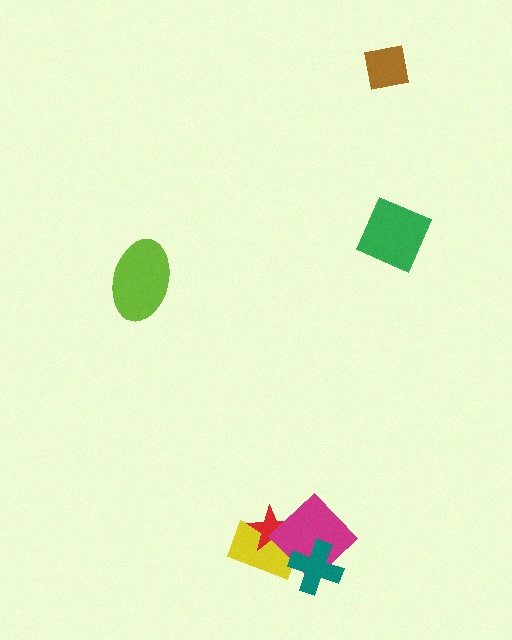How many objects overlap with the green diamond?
0 objects overlap with the green diamond.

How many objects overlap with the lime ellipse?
0 objects overlap with the lime ellipse.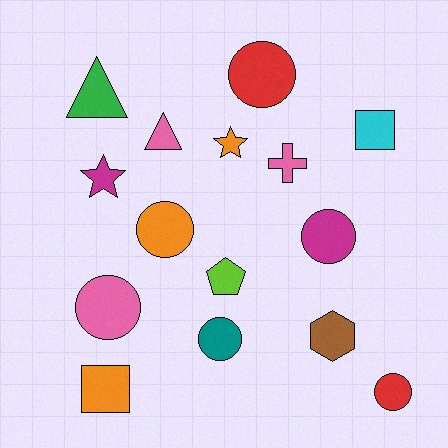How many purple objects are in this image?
There are no purple objects.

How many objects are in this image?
There are 15 objects.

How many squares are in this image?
There are 2 squares.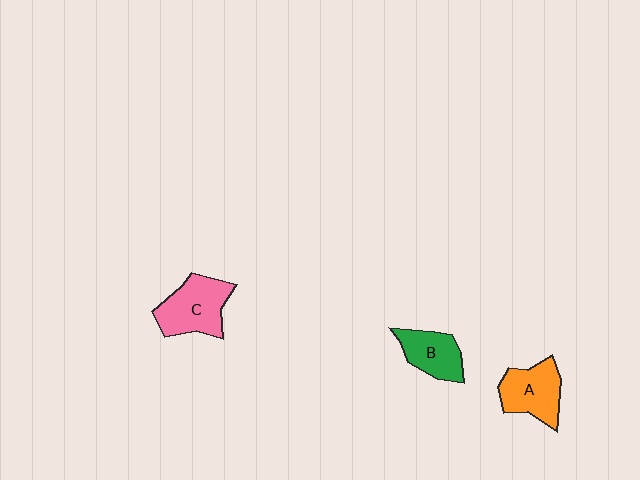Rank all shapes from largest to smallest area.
From largest to smallest: C (pink), A (orange), B (green).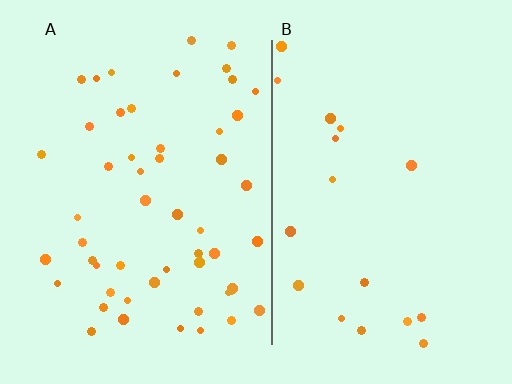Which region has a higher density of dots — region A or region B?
A (the left).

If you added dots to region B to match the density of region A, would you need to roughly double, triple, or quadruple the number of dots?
Approximately triple.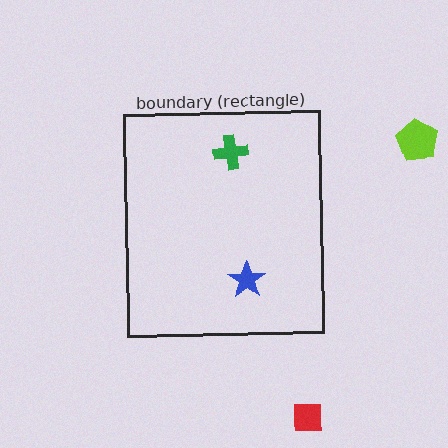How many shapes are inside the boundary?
2 inside, 2 outside.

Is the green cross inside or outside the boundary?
Inside.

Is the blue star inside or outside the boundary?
Inside.